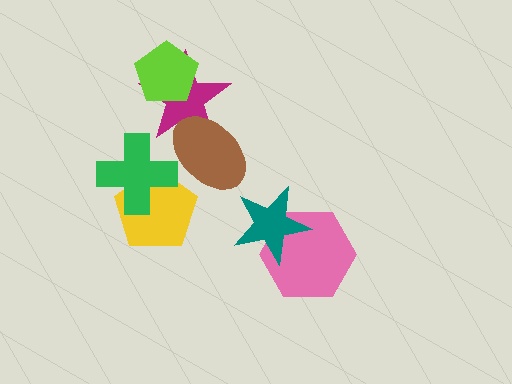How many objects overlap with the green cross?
2 objects overlap with the green cross.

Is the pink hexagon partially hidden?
Yes, it is partially covered by another shape.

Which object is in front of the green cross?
The brown ellipse is in front of the green cross.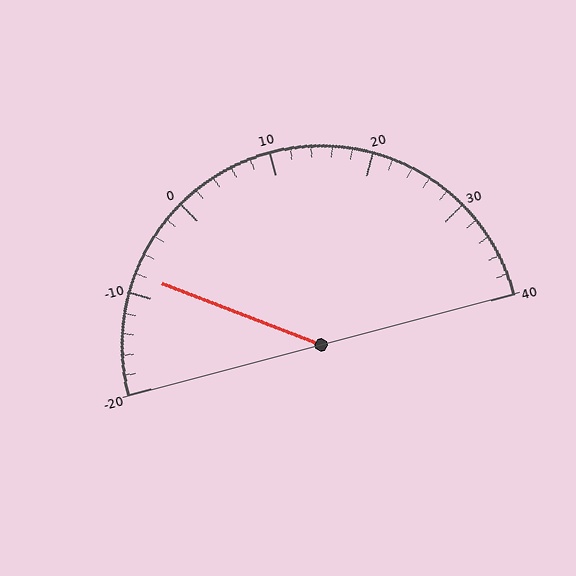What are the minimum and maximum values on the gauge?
The gauge ranges from -20 to 40.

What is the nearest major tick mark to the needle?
The nearest major tick mark is -10.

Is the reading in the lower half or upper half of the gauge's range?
The reading is in the lower half of the range (-20 to 40).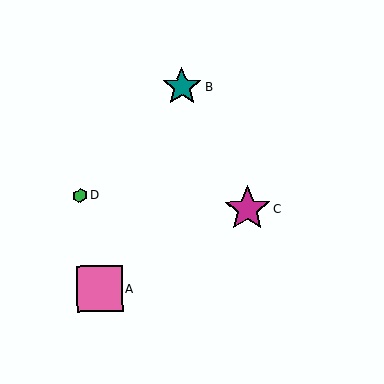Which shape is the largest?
The magenta star (labeled C) is the largest.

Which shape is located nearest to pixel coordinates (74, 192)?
The green hexagon (labeled D) at (80, 196) is nearest to that location.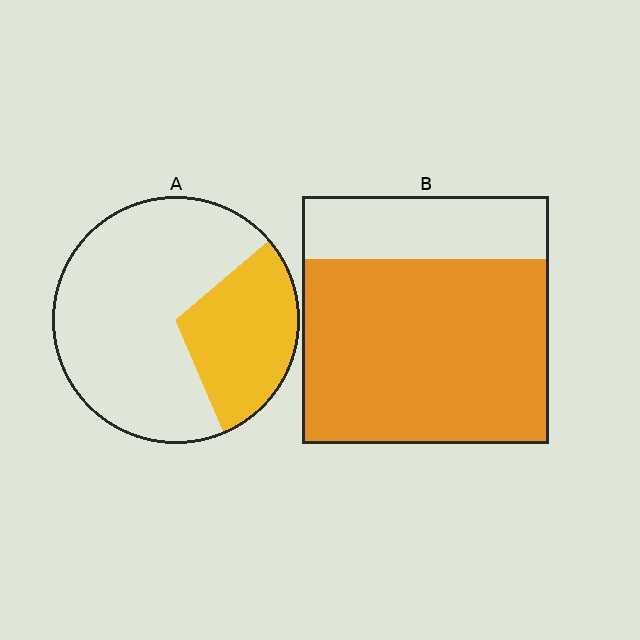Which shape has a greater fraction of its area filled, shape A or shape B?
Shape B.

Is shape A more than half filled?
No.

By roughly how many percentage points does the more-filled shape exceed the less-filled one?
By roughly 45 percentage points (B over A).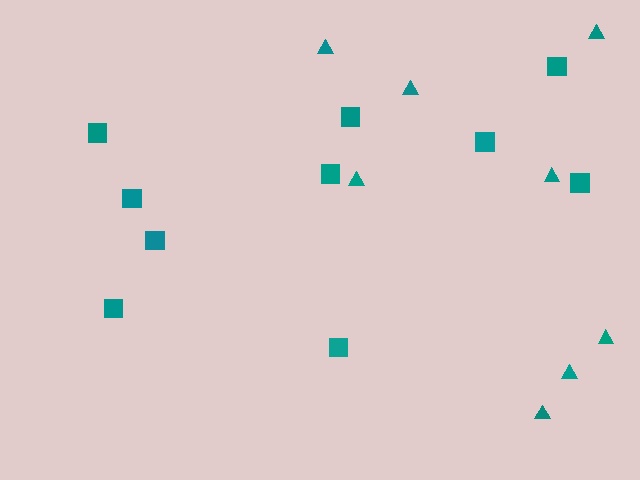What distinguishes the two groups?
There are 2 groups: one group of squares (10) and one group of triangles (8).